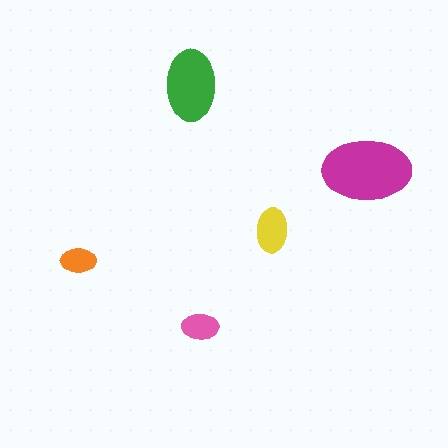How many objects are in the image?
There are 5 objects in the image.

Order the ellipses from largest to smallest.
the magenta one, the green one, the yellow one, the pink one, the orange one.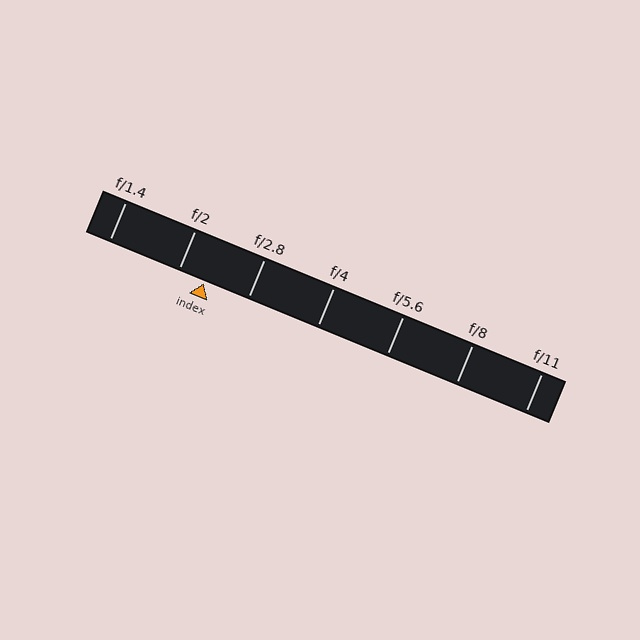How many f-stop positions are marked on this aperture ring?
There are 7 f-stop positions marked.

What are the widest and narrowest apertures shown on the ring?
The widest aperture shown is f/1.4 and the narrowest is f/11.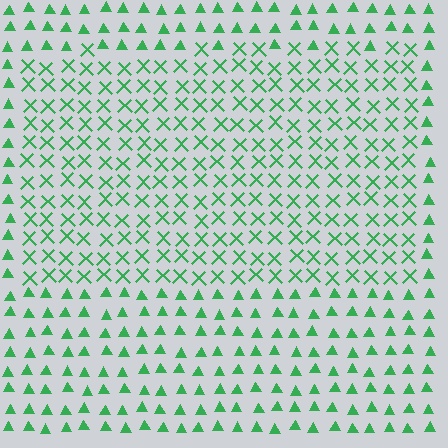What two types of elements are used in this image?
The image uses X marks inside the rectangle region and triangles outside it.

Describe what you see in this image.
The image is filled with small green elements arranged in a uniform grid. A rectangle-shaped region contains X marks, while the surrounding area contains triangles. The boundary is defined purely by the change in element shape.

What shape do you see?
I see a rectangle.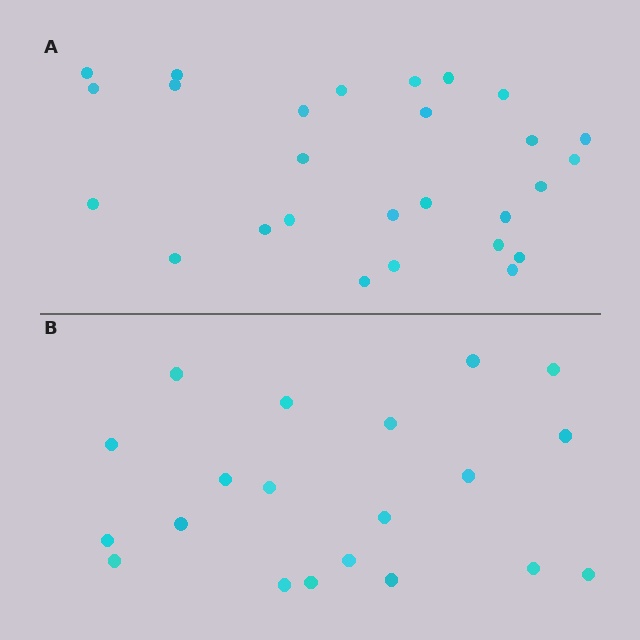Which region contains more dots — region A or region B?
Region A (the top region) has more dots.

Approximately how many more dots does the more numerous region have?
Region A has roughly 8 or so more dots than region B.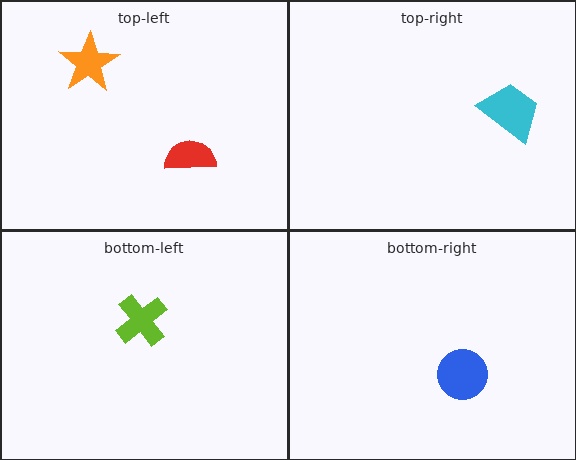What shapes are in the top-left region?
The orange star, the red semicircle.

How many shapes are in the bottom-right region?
1.